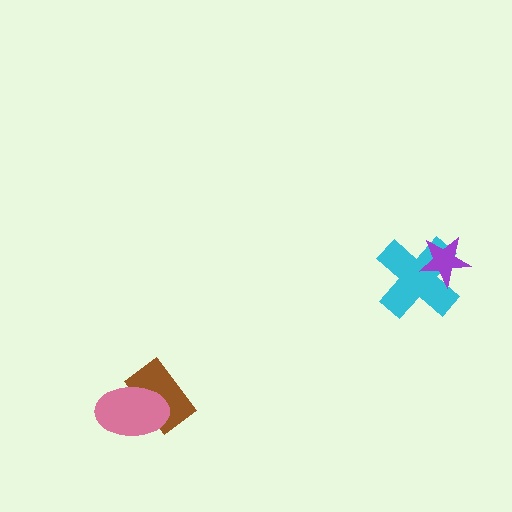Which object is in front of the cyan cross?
The purple star is in front of the cyan cross.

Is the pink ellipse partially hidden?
No, no other shape covers it.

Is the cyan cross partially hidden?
Yes, it is partially covered by another shape.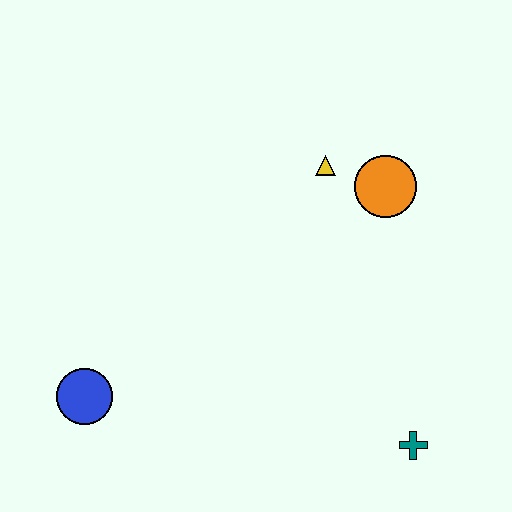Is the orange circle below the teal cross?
No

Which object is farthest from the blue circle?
The orange circle is farthest from the blue circle.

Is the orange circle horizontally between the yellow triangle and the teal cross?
Yes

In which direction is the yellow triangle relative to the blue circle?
The yellow triangle is to the right of the blue circle.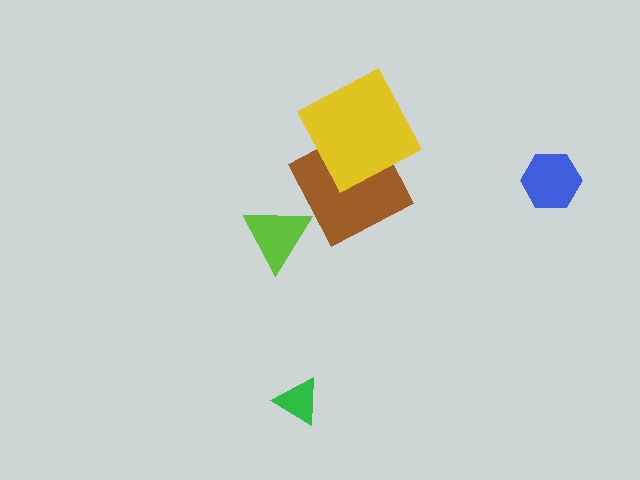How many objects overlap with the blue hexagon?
0 objects overlap with the blue hexagon.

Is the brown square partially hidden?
Yes, it is partially covered by another shape.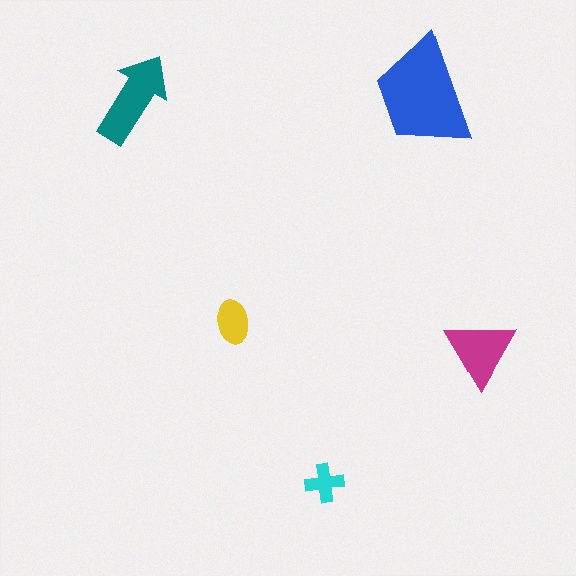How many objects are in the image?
There are 5 objects in the image.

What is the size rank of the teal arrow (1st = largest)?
2nd.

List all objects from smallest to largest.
The cyan cross, the yellow ellipse, the magenta triangle, the teal arrow, the blue trapezoid.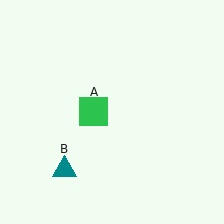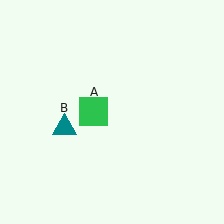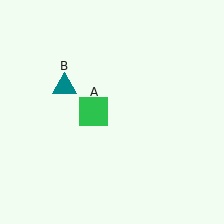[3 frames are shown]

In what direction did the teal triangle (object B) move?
The teal triangle (object B) moved up.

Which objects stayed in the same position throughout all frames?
Green square (object A) remained stationary.